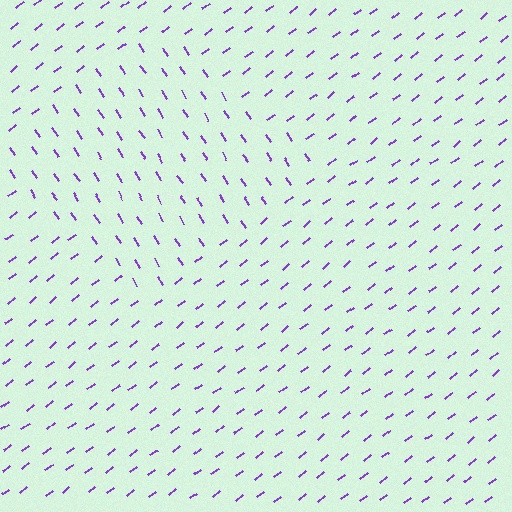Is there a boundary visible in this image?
Yes, there is a texture boundary formed by a change in line orientation.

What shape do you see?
I see a diamond.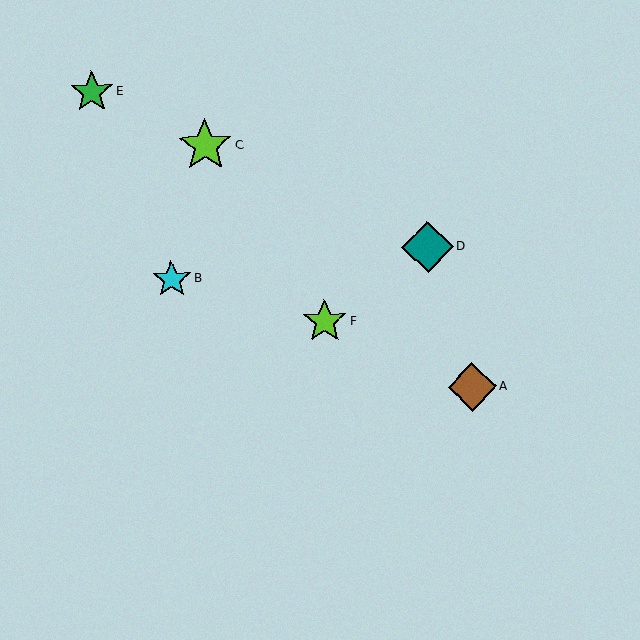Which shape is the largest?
The lime star (labeled C) is the largest.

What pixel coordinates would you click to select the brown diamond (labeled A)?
Click at (472, 387) to select the brown diamond A.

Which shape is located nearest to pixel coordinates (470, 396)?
The brown diamond (labeled A) at (472, 387) is nearest to that location.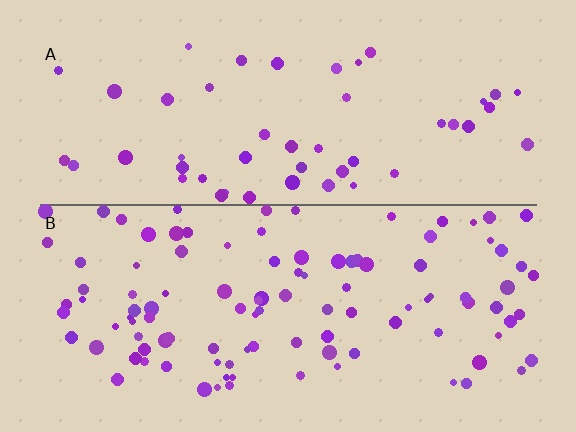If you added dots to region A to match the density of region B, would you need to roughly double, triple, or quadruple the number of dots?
Approximately double.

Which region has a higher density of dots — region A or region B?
B (the bottom).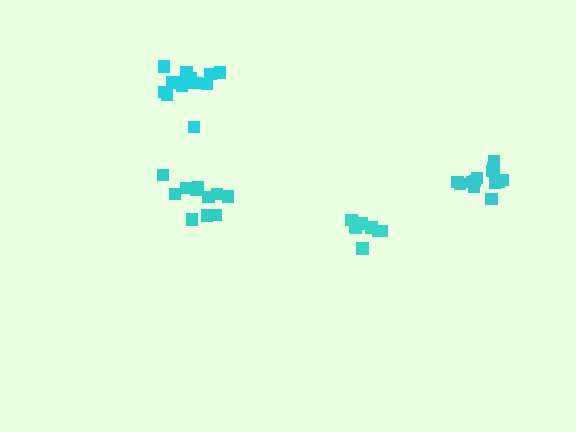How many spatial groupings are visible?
There are 4 spatial groupings.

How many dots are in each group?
Group 1: 11 dots, Group 2: 8 dots, Group 3: 14 dots, Group 4: 13 dots (46 total).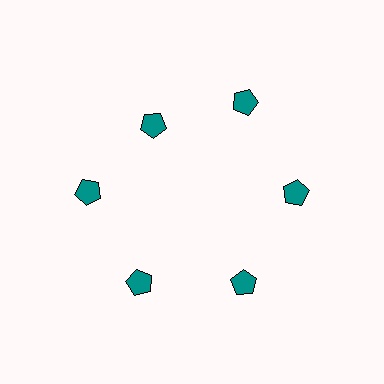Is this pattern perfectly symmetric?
No. The 6 teal pentagons are arranged in a ring, but one element near the 11 o'clock position is pulled inward toward the center, breaking the 6-fold rotational symmetry.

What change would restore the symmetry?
The symmetry would be restored by moving it outward, back onto the ring so that all 6 pentagons sit at equal angles and equal distance from the center.